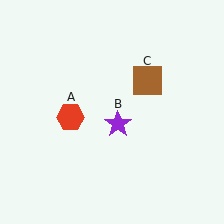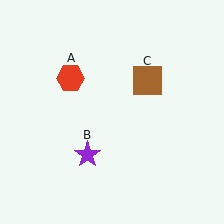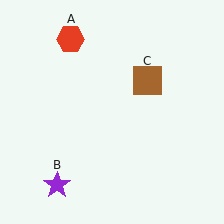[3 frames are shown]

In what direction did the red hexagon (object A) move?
The red hexagon (object A) moved up.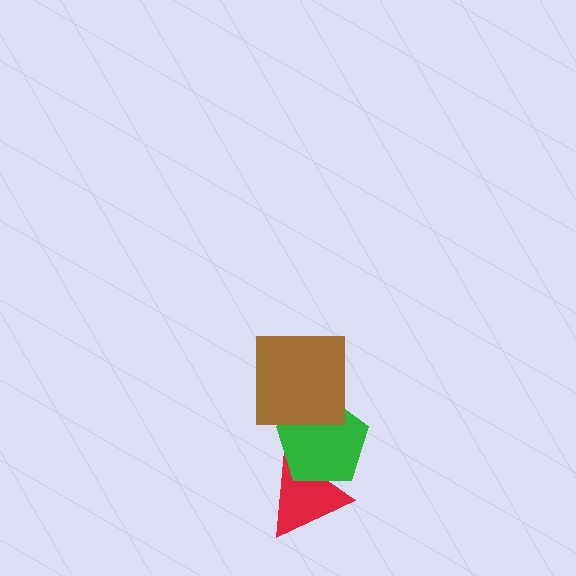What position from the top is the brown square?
The brown square is 1st from the top.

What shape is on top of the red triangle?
The green pentagon is on top of the red triangle.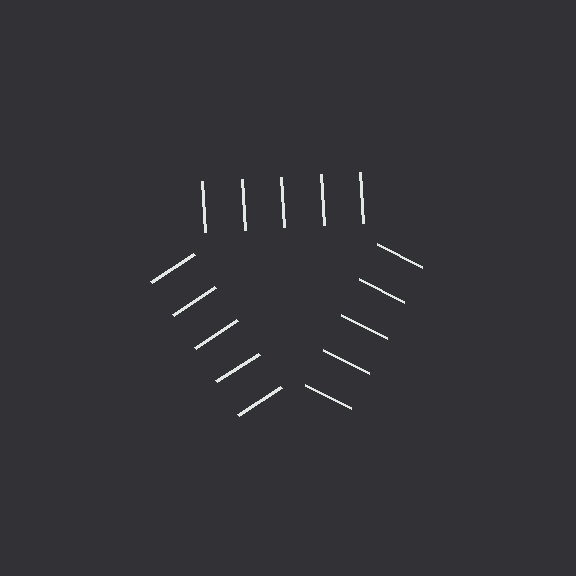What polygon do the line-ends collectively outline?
An illusory triangle — the line segments terminate on its edges but no continuous stroke is drawn.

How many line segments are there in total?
15 — 5 along each of the 3 edges.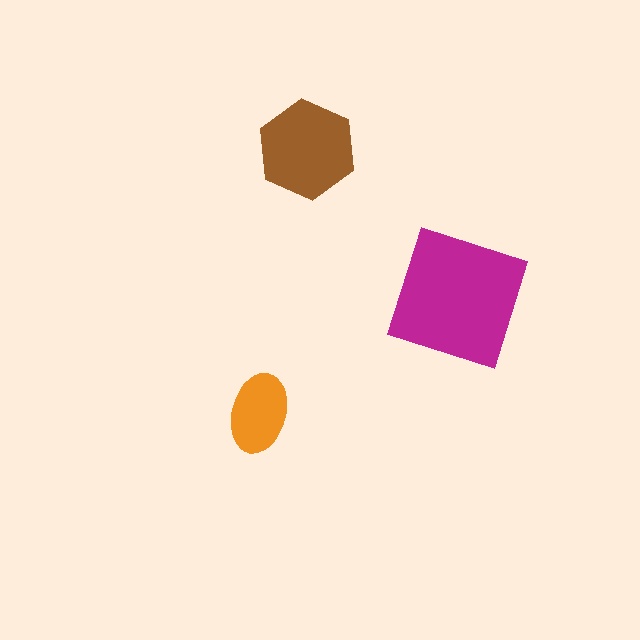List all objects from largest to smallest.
The magenta square, the brown hexagon, the orange ellipse.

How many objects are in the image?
There are 3 objects in the image.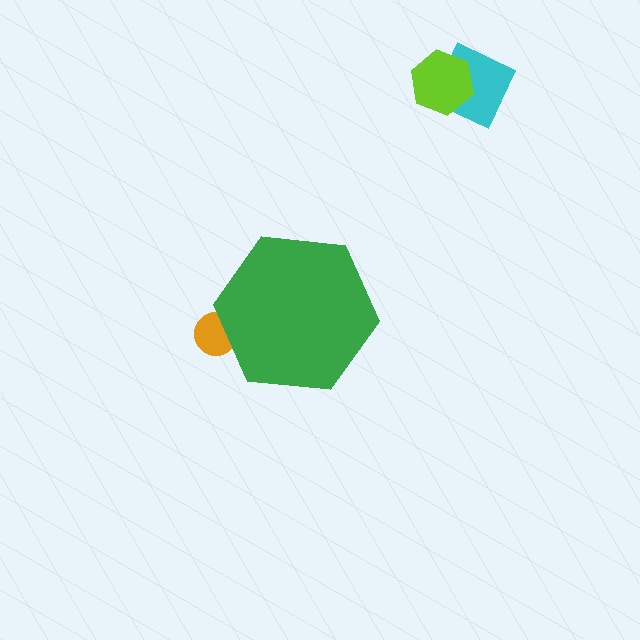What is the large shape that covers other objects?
A green hexagon.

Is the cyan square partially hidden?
No, the cyan square is fully visible.